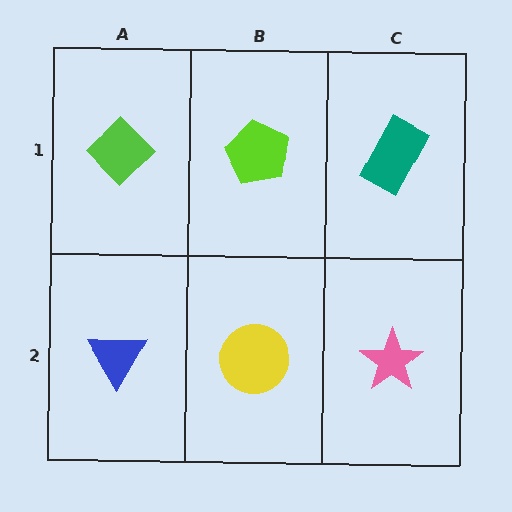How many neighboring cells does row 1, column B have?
3.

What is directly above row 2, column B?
A lime pentagon.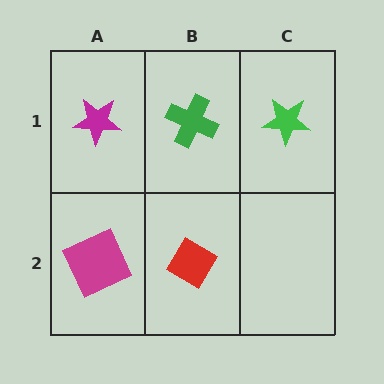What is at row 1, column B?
A green cross.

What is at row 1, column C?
A green star.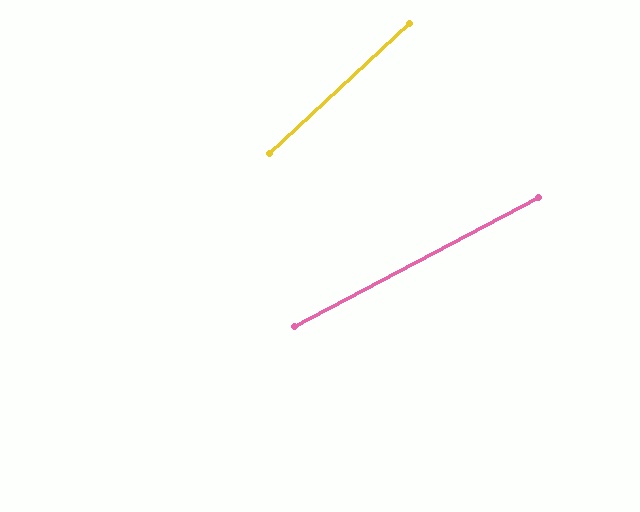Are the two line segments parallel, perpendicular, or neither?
Neither parallel nor perpendicular — they differ by about 15°.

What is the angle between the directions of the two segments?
Approximately 15 degrees.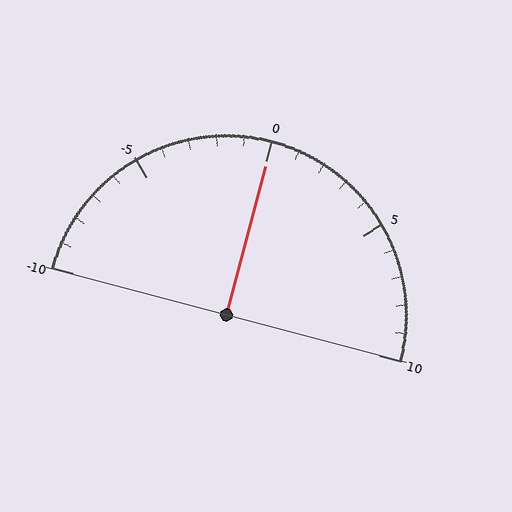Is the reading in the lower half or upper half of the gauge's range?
The reading is in the upper half of the range (-10 to 10).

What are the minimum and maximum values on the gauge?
The gauge ranges from -10 to 10.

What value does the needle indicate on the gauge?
The needle indicates approximately 0.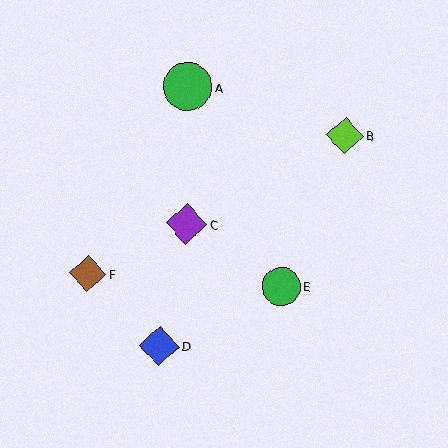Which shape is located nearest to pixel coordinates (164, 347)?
The blue diamond (labeled D) at (159, 346) is nearest to that location.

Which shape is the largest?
The green circle (labeled A) is the largest.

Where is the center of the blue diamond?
The center of the blue diamond is at (159, 346).